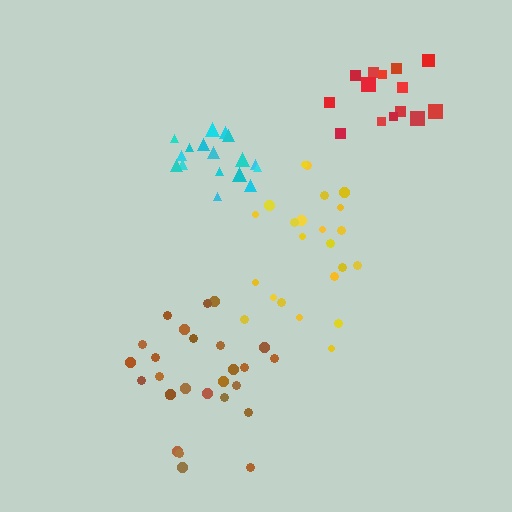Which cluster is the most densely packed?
Cyan.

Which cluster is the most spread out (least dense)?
Yellow.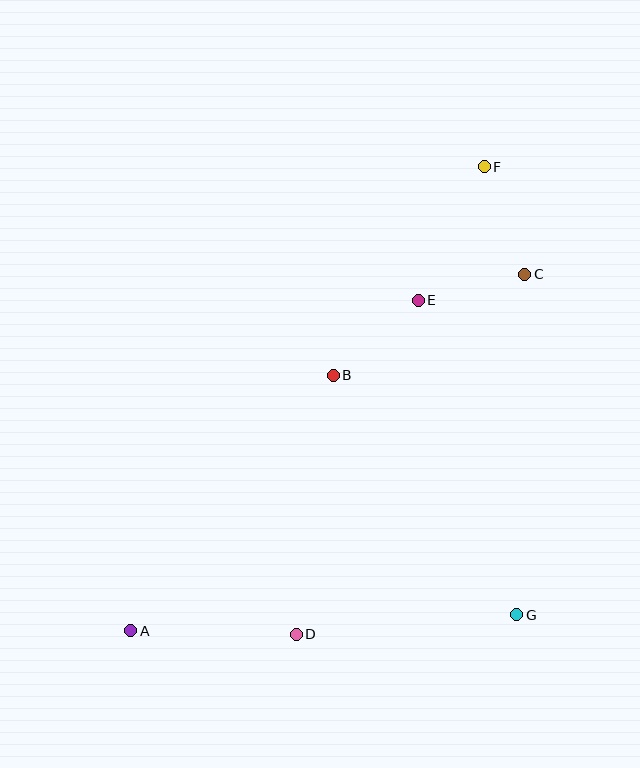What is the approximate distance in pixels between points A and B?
The distance between A and B is approximately 326 pixels.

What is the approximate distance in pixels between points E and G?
The distance between E and G is approximately 330 pixels.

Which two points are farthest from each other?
Points A and F are farthest from each other.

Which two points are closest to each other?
Points C and E are closest to each other.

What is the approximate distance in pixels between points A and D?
The distance between A and D is approximately 166 pixels.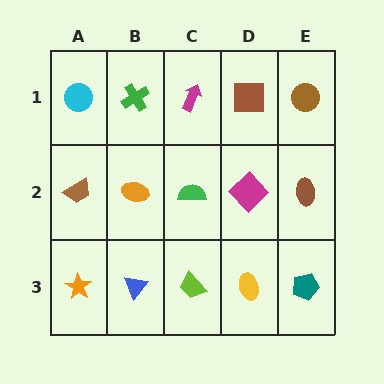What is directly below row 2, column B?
A blue triangle.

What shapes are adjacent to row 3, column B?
An orange ellipse (row 2, column B), an orange star (row 3, column A), a lime trapezoid (row 3, column C).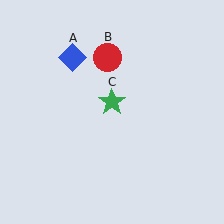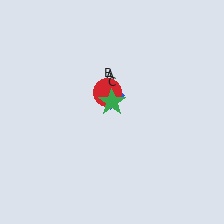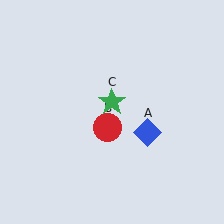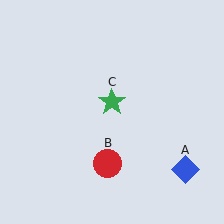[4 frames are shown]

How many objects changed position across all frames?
2 objects changed position: blue diamond (object A), red circle (object B).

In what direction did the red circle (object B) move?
The red circle (object B) moved down.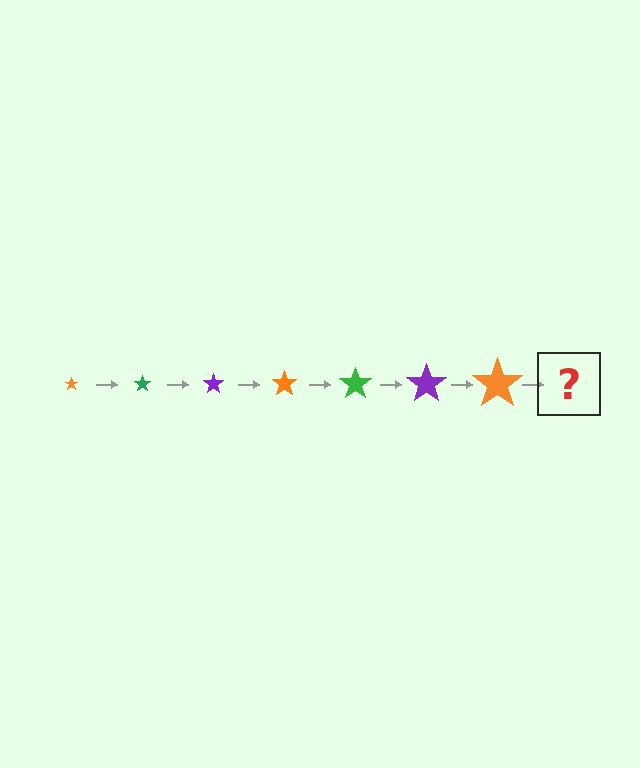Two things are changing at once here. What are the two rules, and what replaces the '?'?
The two rules are that the star grows larger each step and the color cycles through orange, green, and purple. The '?' should be a green star, larger than the previous one.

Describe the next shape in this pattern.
It should be a green star, larger than the previous one.